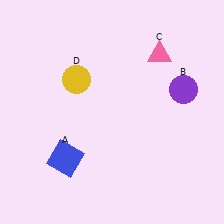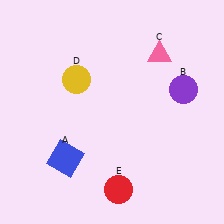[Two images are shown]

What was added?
A red circle (E) was added in Image 2.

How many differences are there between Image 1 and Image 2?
There is 1 difference between the two images.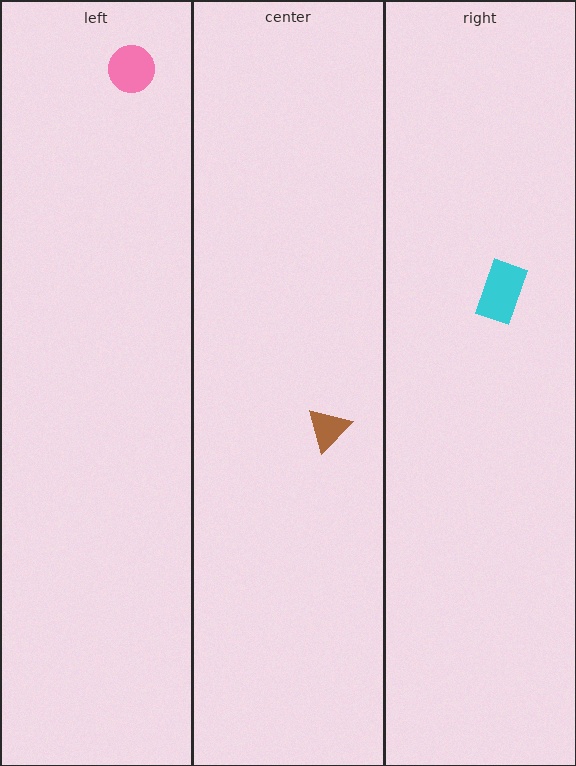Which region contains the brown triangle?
The center region.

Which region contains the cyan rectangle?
The right region.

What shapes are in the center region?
The brown triangle.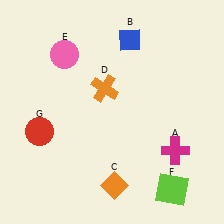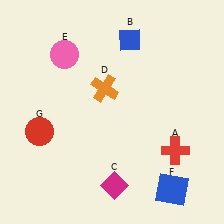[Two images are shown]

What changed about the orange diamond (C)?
In Image 1, C is orange. In Image 2, it changed to magenta.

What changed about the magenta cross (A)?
In Image 1, A is magenta. In Image 2, it changed to red.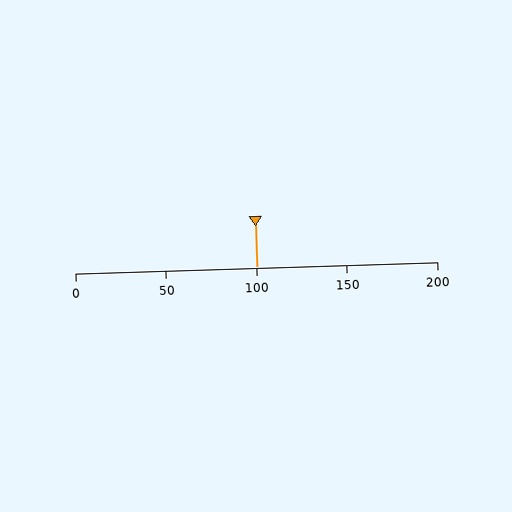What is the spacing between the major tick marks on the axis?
The major ticks are spaced 50 apart.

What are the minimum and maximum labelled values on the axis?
The axis runs from 0 to 200.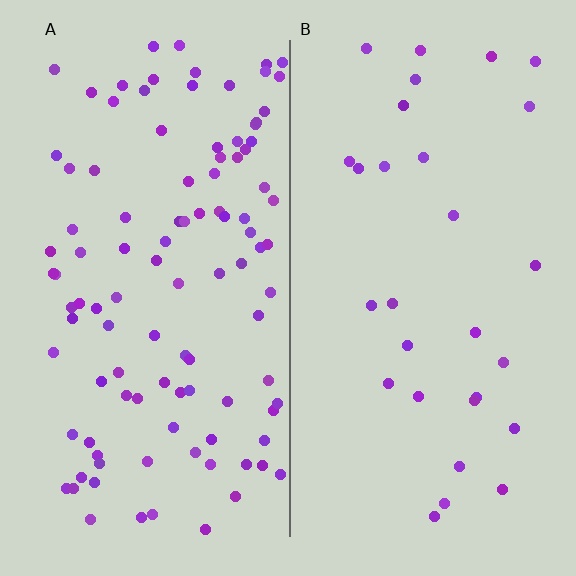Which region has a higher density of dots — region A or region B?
A (the left).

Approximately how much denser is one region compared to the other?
Approximately 3.6× — region A over region B.